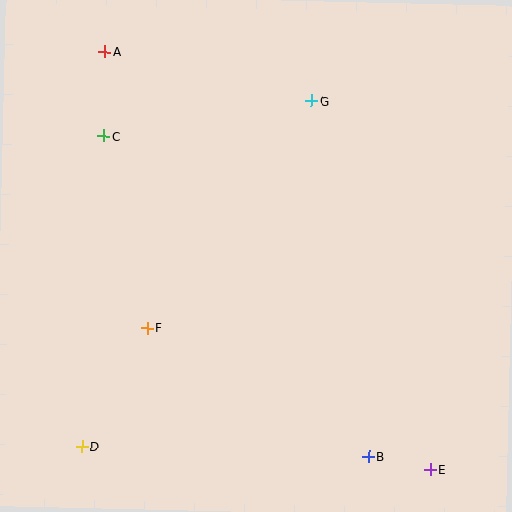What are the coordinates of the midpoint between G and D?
The midpoint between G and D is at (196, 274).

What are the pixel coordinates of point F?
Point F is at (147, 328).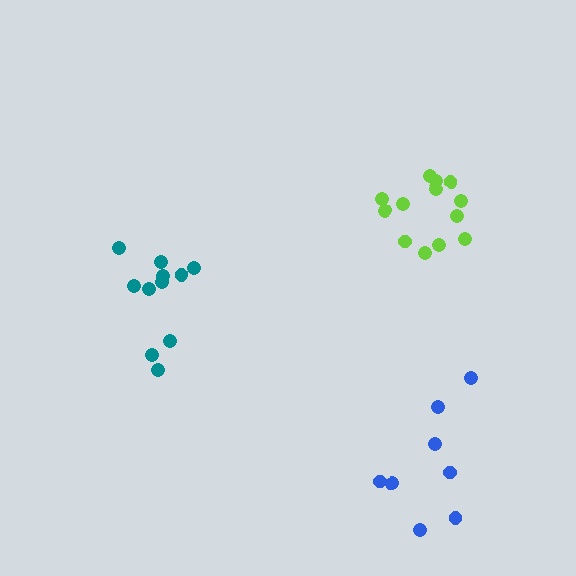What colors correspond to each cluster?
The clusters are colored: blue, lime, teal.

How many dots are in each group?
Group 1: 8 dots, Group 2: 13 dots, Group 3: 11 dots (32 total).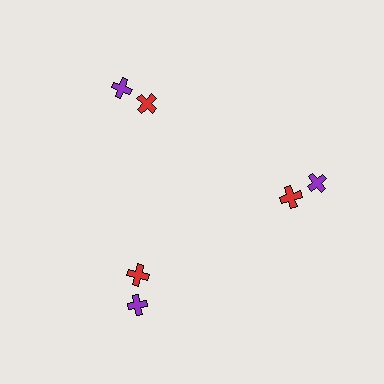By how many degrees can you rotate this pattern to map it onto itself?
The pattern maps onto itself every 120 degrees of rotation.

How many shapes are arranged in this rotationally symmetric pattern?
There are 6 shapes, arranged in 3 groups of 2.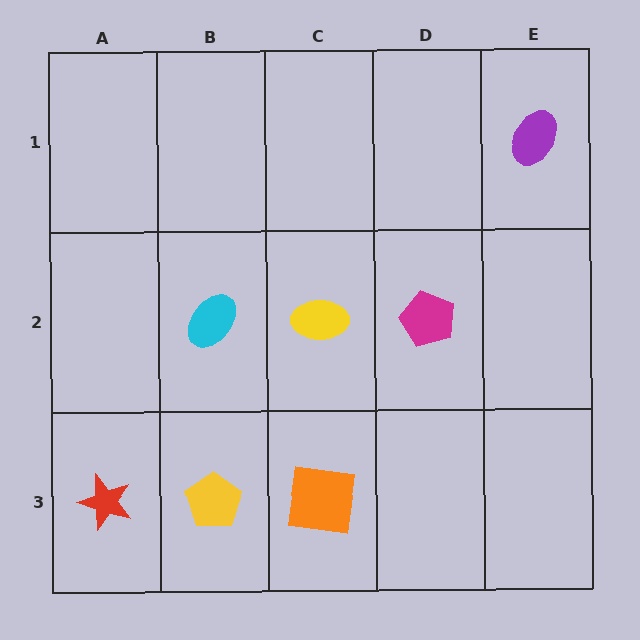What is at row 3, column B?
A yellow pentagon.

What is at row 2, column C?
A yellow ellipse.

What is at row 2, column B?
A cyan ellipse.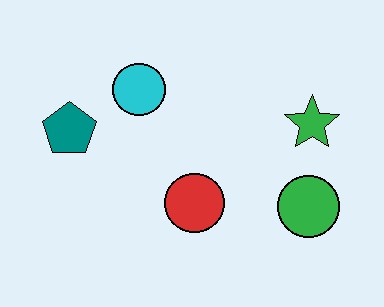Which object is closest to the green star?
The green circle is closest to the green star.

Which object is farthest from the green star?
The teal pentagon is farthest from the green star.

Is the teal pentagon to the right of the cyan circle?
No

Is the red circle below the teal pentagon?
Yes